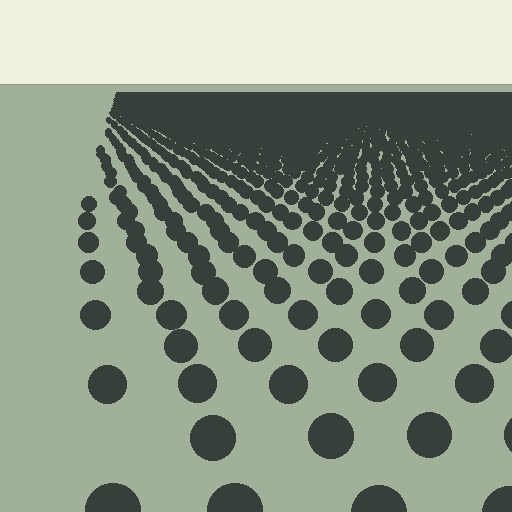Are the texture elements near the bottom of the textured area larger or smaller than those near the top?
Larger. Near the bottom, elements are closer to the viewer and appear at a bigger on-screen size.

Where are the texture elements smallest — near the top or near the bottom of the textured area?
Near the top.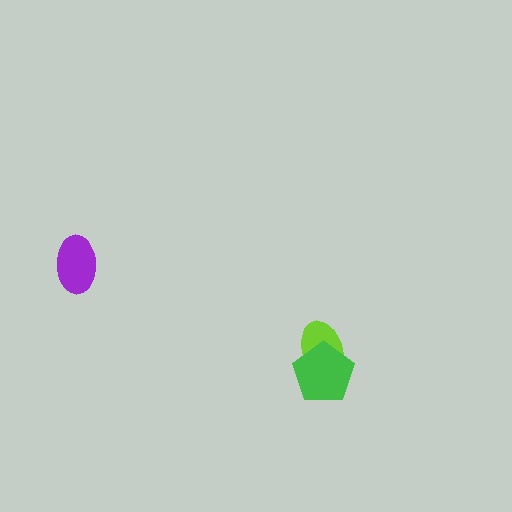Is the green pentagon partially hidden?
No, no other shape covers it.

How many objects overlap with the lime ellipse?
1 object overlaps with the lime ellipse.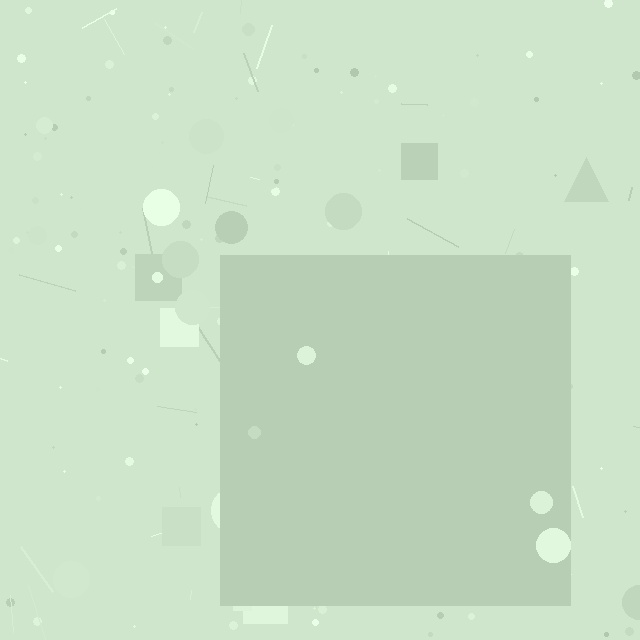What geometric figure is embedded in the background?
A square is embedded in the background.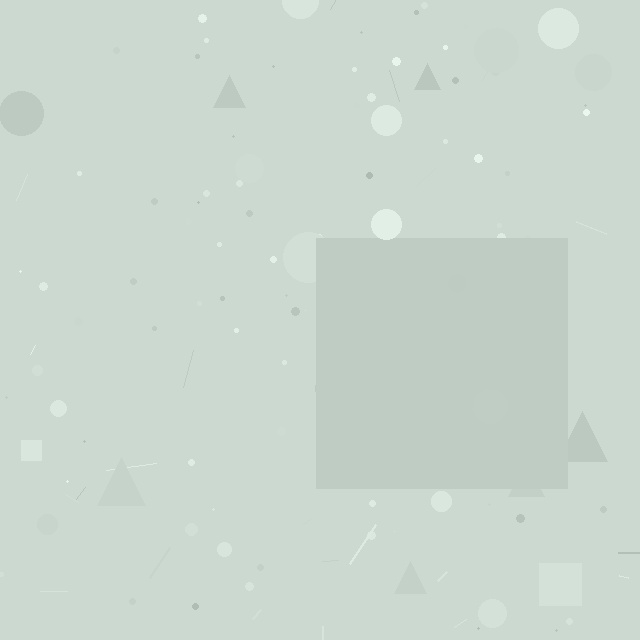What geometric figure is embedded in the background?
A square is embedded in the background.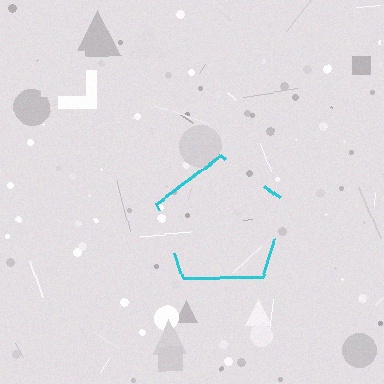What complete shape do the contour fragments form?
The contour fragments form a pentagon.